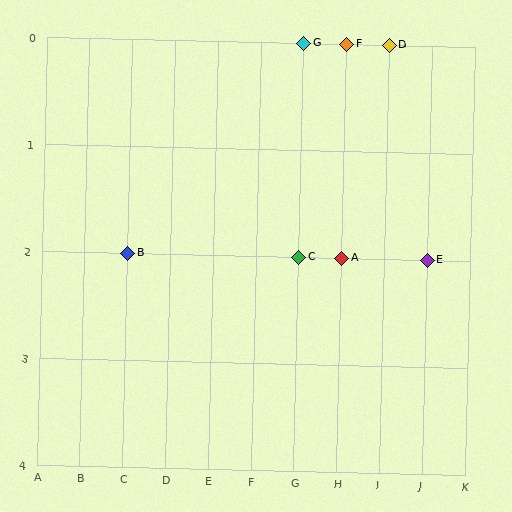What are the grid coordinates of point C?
Point C is at grid coordinates (G, 2).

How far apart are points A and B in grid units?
Points A and B are 5 columns apart.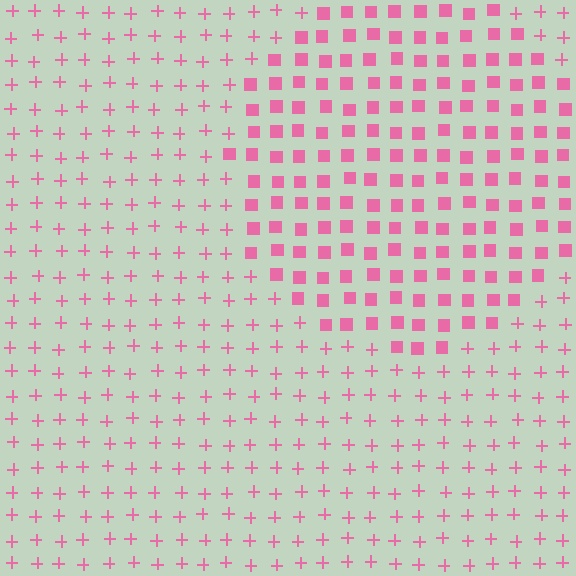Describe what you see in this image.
The image is filled with small pink elements arranged in a uniform grid. A circle-shaped region contains squares, while the surrounding area contains plus signs. The boundary is defined purely by the change in element shape.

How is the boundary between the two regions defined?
The boundary is defined by a change in element shape: squares inside vs. plus signs outside. All elements share the same color and spacing.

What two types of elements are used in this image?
The image uses squares inside the circle region and plus signs outside it.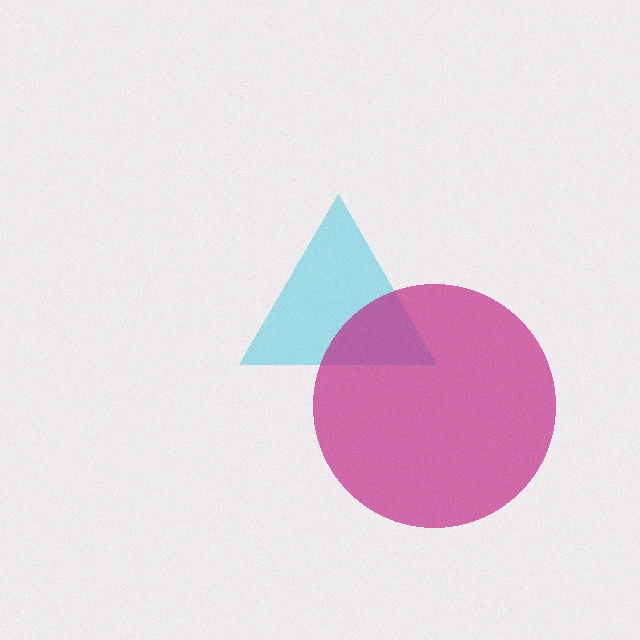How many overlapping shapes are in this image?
There are 2 overlapping shapes in the image.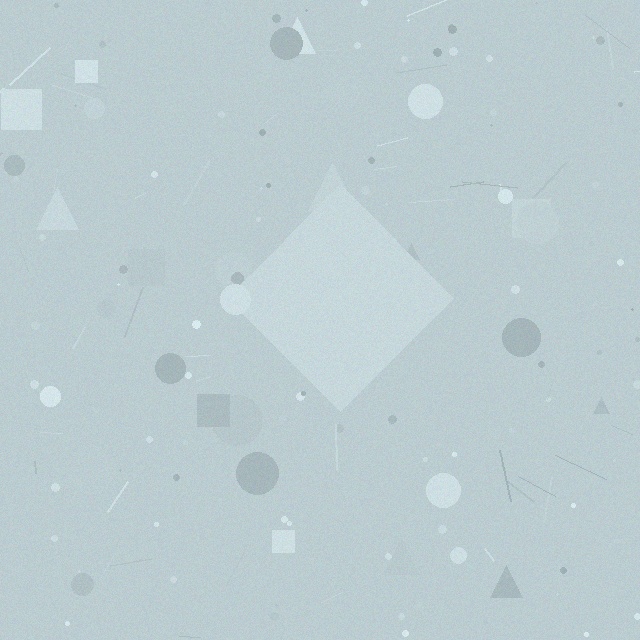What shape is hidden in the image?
A diamond is hidden in the image.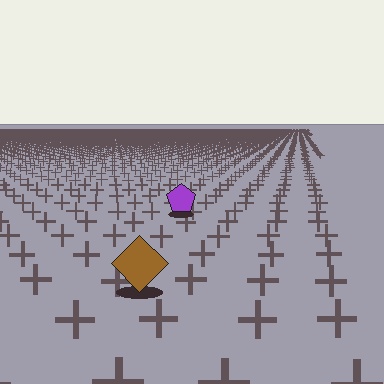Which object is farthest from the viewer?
The purple pentagon is farthest from the viewer. It appears smaller and the ground texture around it is denser.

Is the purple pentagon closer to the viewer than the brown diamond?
No. The brown diamond is closer — you can tell from the texture gradient: the ground texture is coarser near it.